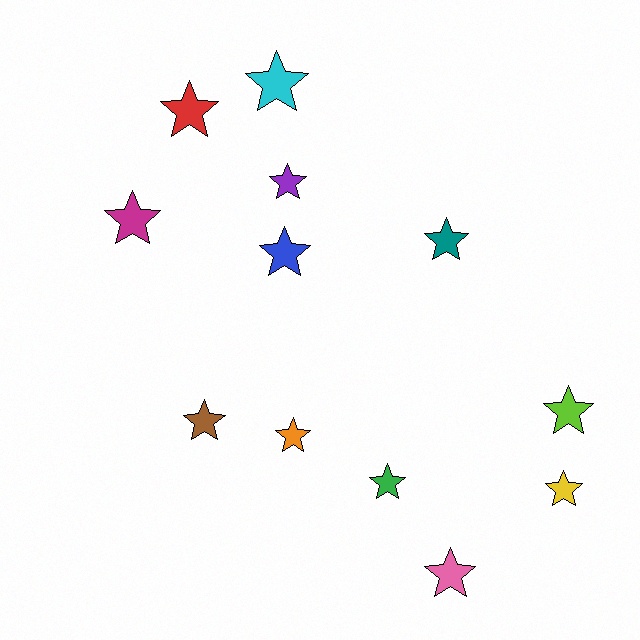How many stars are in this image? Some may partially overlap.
There are 12 stars.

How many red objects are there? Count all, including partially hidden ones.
There is 1 red object.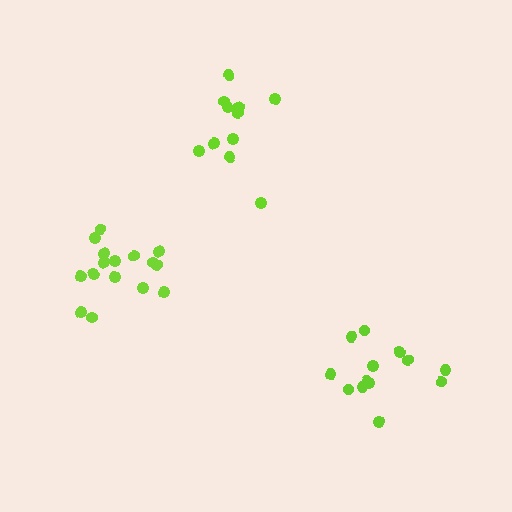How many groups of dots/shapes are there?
There are 3 groups.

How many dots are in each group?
Group 1: 11 dots, Group 2: 16 dots, Group 3: 13 dots (40 total).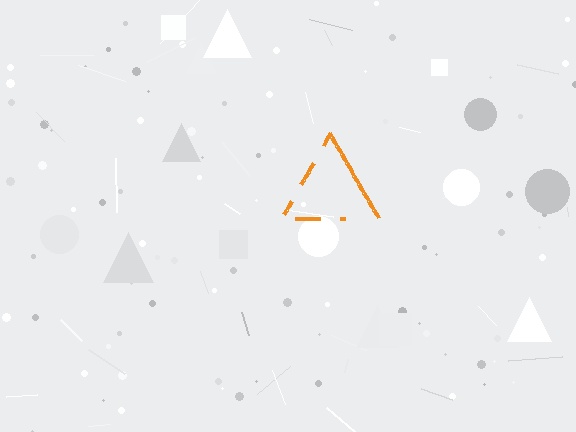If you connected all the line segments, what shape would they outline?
They would outline a triangle.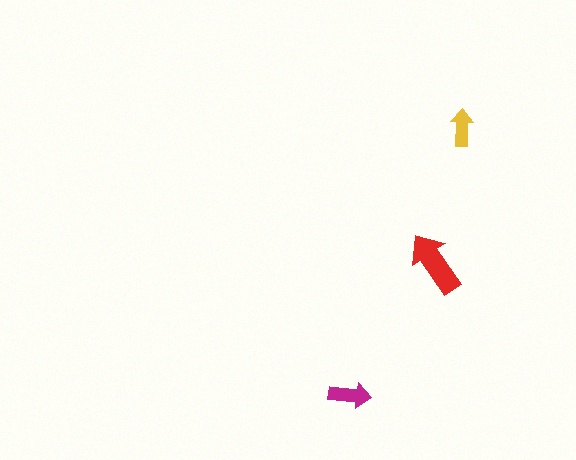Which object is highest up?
The yellow arrow is topmost.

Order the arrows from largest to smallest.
the red one, the magenta one, the yellow one.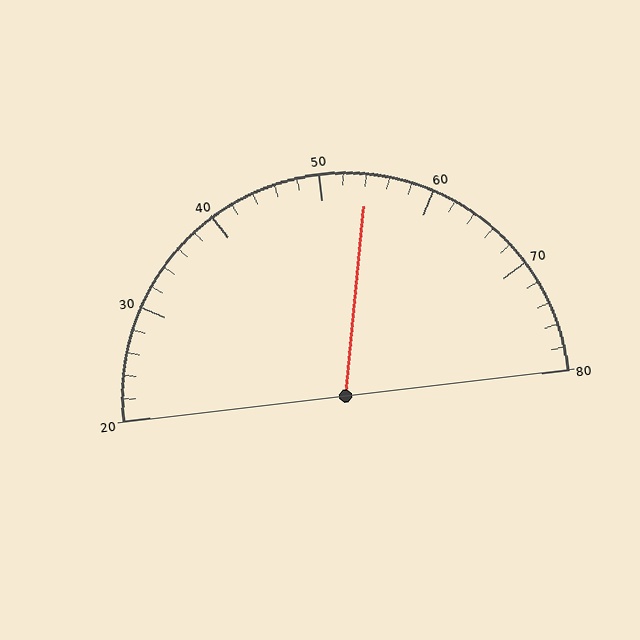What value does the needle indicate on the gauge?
The needle indicates approximately 54.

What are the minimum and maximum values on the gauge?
The gauge ranges from 20 to 80.